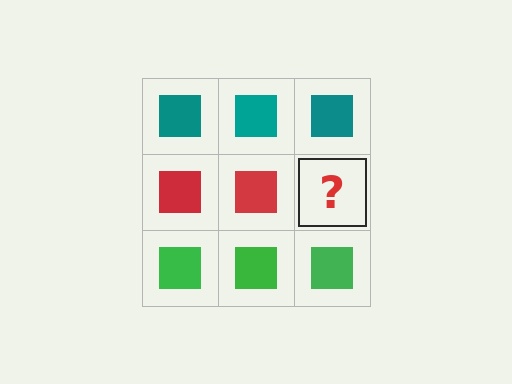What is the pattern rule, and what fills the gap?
The rule is that each row has a consistent color. The gap should be filled with a red square.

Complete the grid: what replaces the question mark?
The question mark should be replaced with a red square.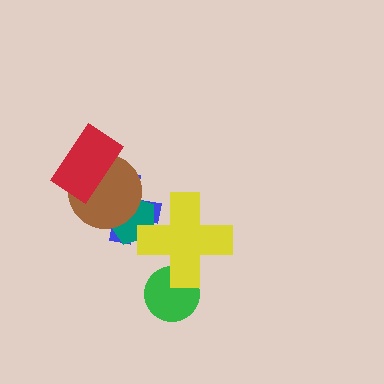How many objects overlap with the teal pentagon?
3 objects overlap with the teal pentagon.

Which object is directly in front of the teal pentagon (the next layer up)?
The brown circle is directly in front of the teal pentagon.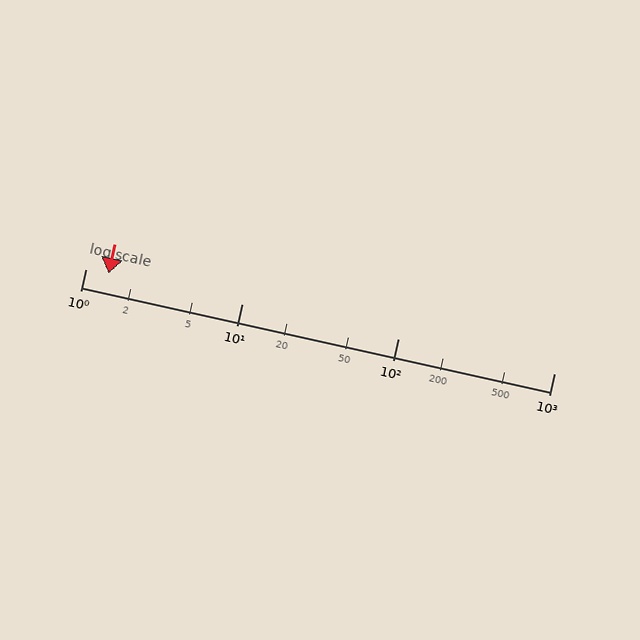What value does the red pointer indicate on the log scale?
The pointer indicates approximately 1.4.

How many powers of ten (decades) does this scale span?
The scale spans 3 decades, from 1 to 1000.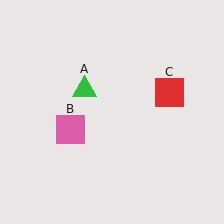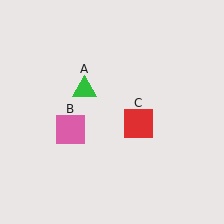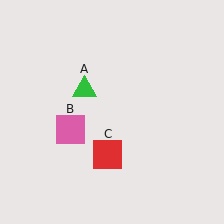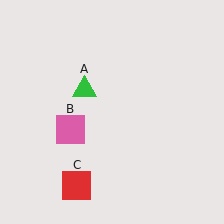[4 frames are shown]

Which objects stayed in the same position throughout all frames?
Green triangle (object A) and pink square (object B) remained stationary.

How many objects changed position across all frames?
1 object changed position: red square (object C).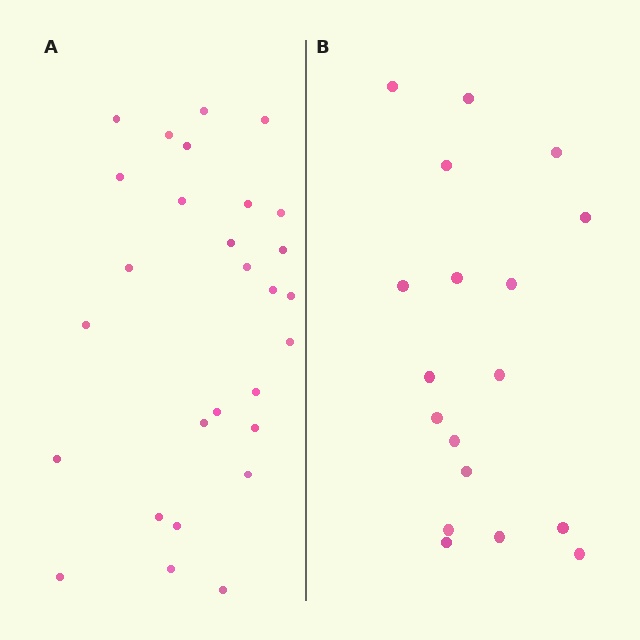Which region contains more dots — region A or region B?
Region A (the left region) has more dots.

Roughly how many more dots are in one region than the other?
Region A has roughly 10 or so more dots than region B.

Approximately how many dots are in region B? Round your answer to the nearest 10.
About 20 dots. (The exact count is 18, which rounds to 20.)